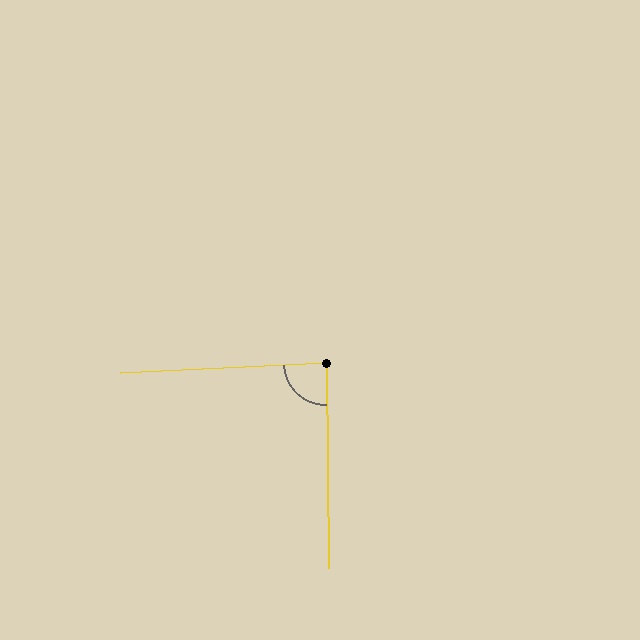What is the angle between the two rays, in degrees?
Approximately 88 degrees.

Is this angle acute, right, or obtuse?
It is approximately a right angle.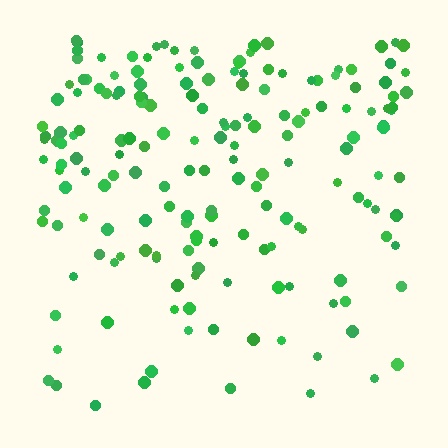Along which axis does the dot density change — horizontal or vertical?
Vertical.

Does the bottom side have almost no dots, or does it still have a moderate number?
Still a moderate number, just noticeably fewer than the top.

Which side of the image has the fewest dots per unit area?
The bottom.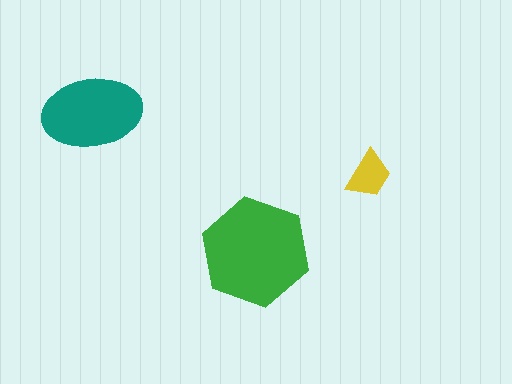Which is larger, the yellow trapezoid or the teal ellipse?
The teal ellipse.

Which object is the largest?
The green hexagon.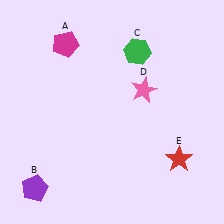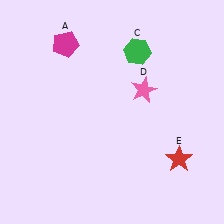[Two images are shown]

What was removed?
The purple pentagon (B) was removed in Image 2.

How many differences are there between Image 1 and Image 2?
There is 1 difference between the two images.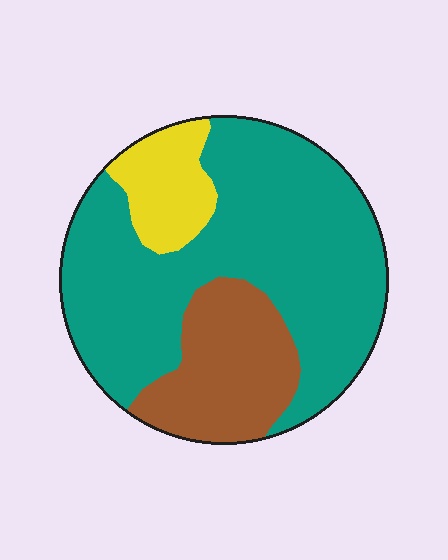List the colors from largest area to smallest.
From largest to smallest: teal, brown, yellow.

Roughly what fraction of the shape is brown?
Brown takes up about one fifth (1/5) of the shape.